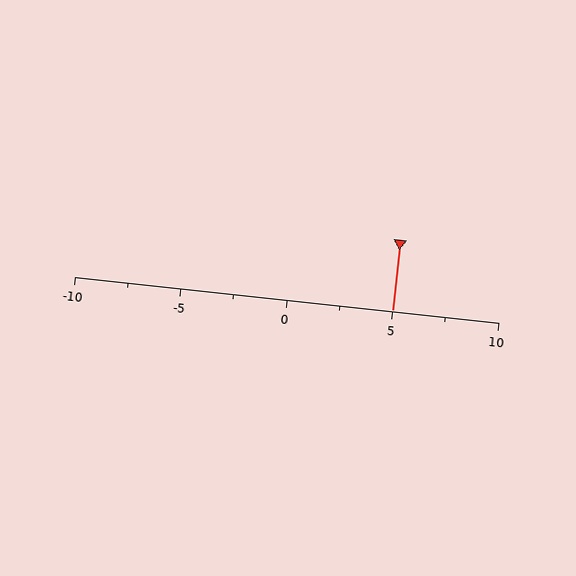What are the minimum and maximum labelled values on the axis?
The axis runs from -10 to 10.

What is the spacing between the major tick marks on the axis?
The major ticks are spaced 5 apart.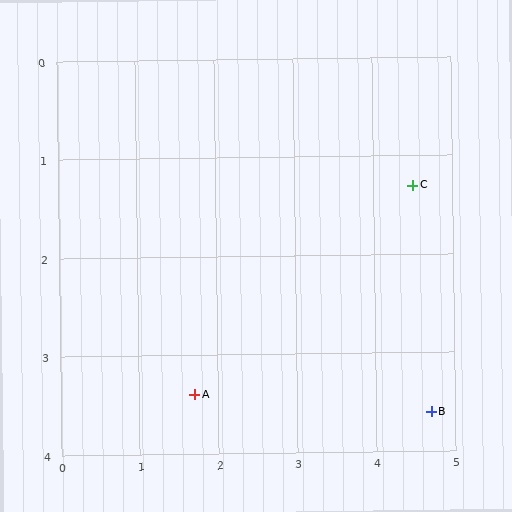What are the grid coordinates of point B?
Point B is at approximately (4.7, 3.6).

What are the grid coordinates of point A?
Point A is at approximately (1.7, 3.4).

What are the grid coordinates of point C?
Point C is at approximately (4.5, 1.3).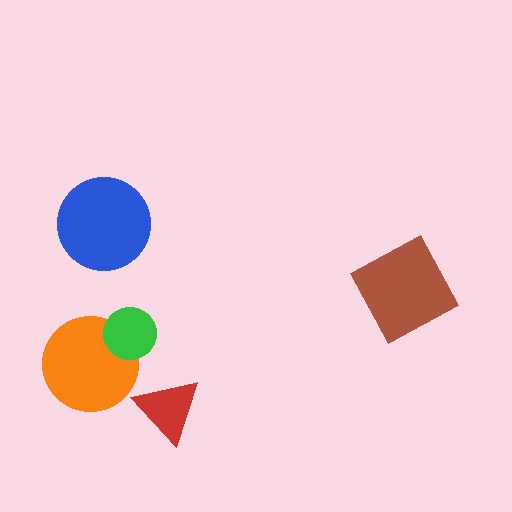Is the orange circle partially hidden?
Yes, it is partially covered by another shape.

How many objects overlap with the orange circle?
1 object overlaps with the orange circle.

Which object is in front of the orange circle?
The green circle is in front of the orange circle.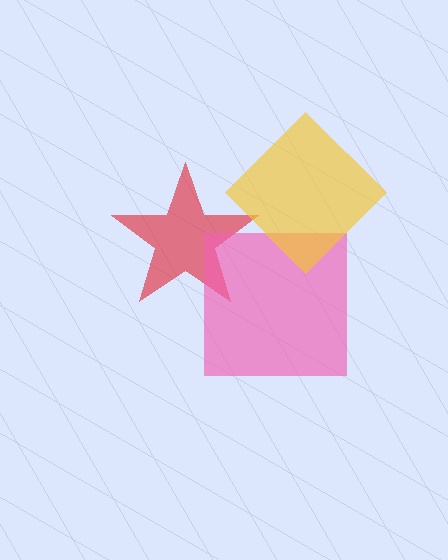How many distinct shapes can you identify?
There are 3 distinct shapes: a red star, a pink square, a yellow diamond.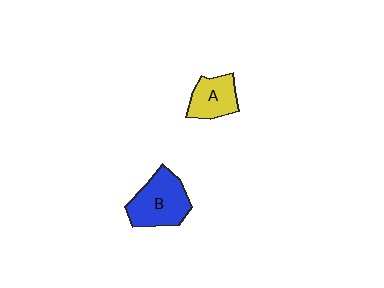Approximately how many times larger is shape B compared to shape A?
Approximately 1.5 times.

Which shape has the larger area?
Shape B (blue).